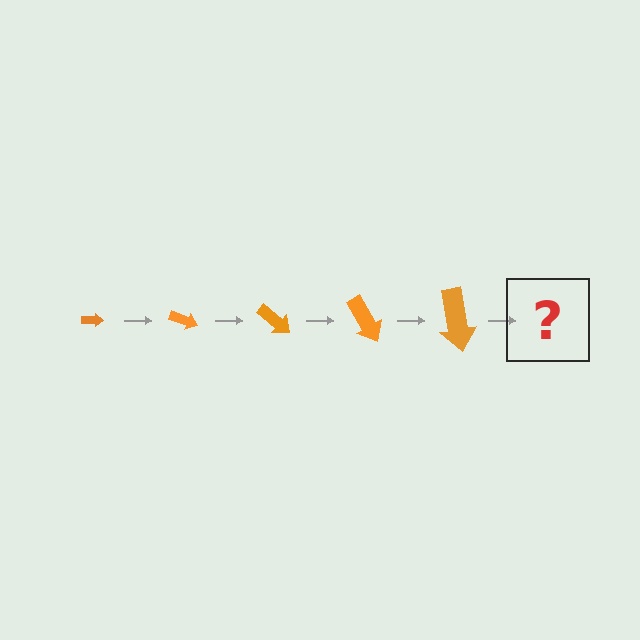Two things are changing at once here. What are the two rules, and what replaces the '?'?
The two rules are that the arrow grows larger each step and it rotates 20 degrees each step. The '?' should be an arrow, larger than the previous one and rotated 100 degrees from the start.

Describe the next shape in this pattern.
It should be an arrow, larger than the previous one and rotated 100 degrees from the start.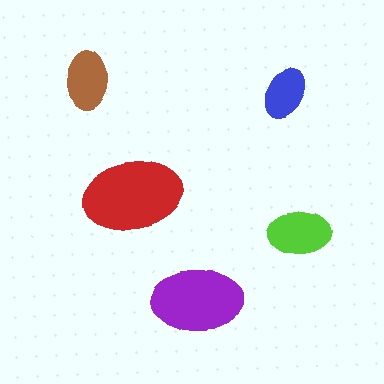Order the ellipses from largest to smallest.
the red one, the purple one, the lime one, the brown one, the blue one.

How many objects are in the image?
There are 5 objects in the image.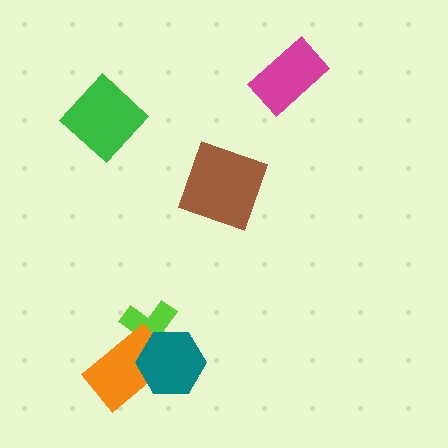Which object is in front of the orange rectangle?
The teal hexagon is in front of the orange rectangle.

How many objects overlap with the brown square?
0 objects overlap with the brown square.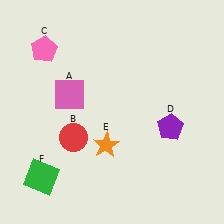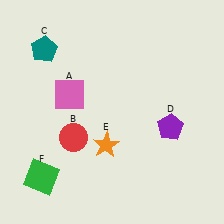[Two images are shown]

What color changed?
The pentagon (C) changed from pink in Image 1 to teal in Image 2.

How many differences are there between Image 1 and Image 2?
There is 1 difference between the two images.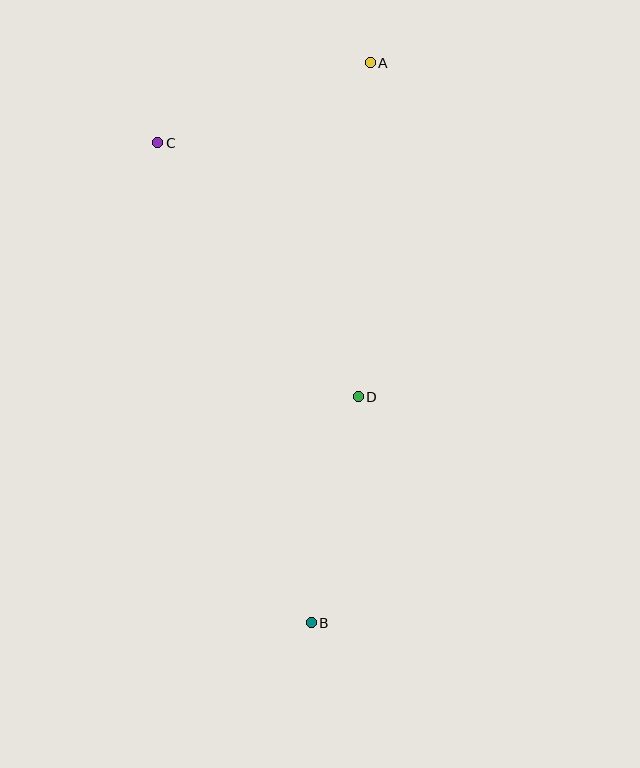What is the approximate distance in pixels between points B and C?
The distance between B and C is approximately 504 pixels.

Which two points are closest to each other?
Points A and C are closest to each other.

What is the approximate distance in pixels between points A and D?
The distance between A and D is approximately 334 pixels.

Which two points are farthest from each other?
Points A and B are farthest from each other.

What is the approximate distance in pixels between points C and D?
The distance between C and D is approximately 323 pixels.